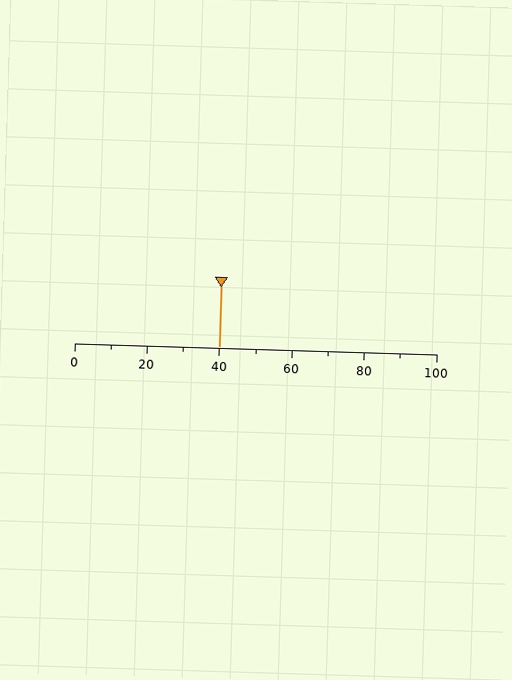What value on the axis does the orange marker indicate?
The marker indicates approximately 40.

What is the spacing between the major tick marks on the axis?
The major ticks are spaced 20 apart.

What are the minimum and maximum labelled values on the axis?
The axis runs from 0 to 100.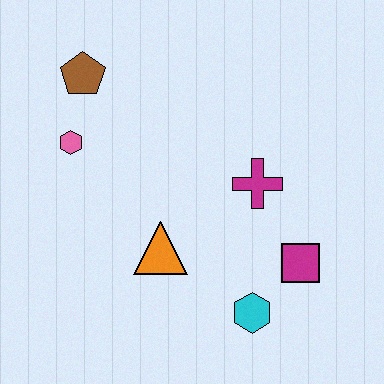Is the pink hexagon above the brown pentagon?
No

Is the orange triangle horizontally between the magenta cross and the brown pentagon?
Yes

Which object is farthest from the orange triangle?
The brown pentagon is farthest from the orange triangle.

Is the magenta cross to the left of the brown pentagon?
No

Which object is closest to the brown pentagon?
The pink hexagon is closest to the brown pentagon.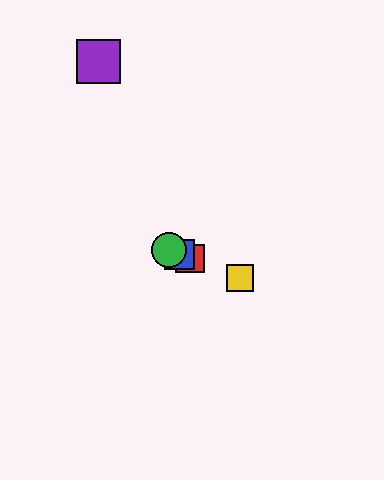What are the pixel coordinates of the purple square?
The purple square is at (98, 62).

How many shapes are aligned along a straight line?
4 shapes (the red square, the blue square, the green circle, the yellow square) are aligned along a straight line.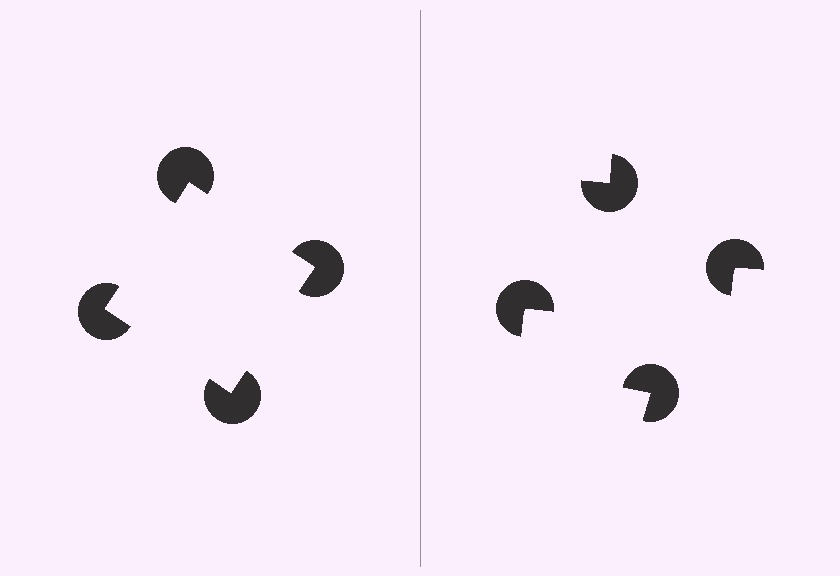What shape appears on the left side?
An illusory square.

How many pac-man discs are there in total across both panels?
8 — 4 on each side.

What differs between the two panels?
The pac-man discs are positioned identically on both sides; only the wedge orientations differ. On the left they align to a square; on the right they are misaligned.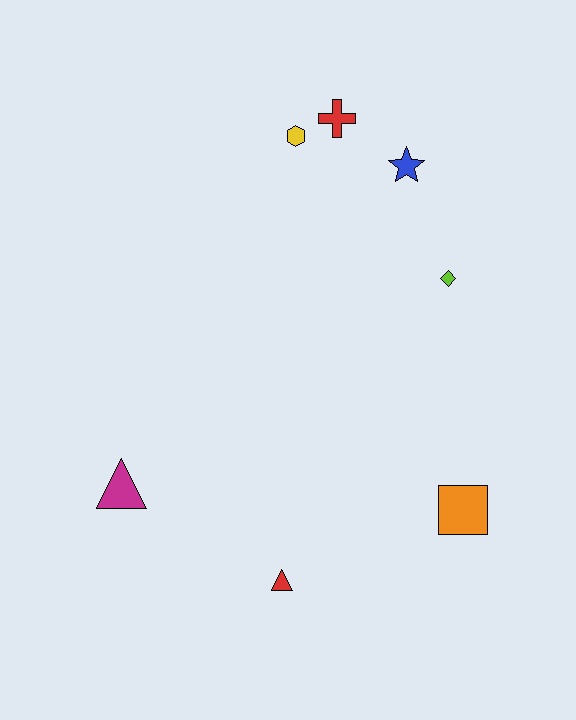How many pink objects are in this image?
There are no pink objects.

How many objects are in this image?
There are 7 objects.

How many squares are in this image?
There is 1 square.